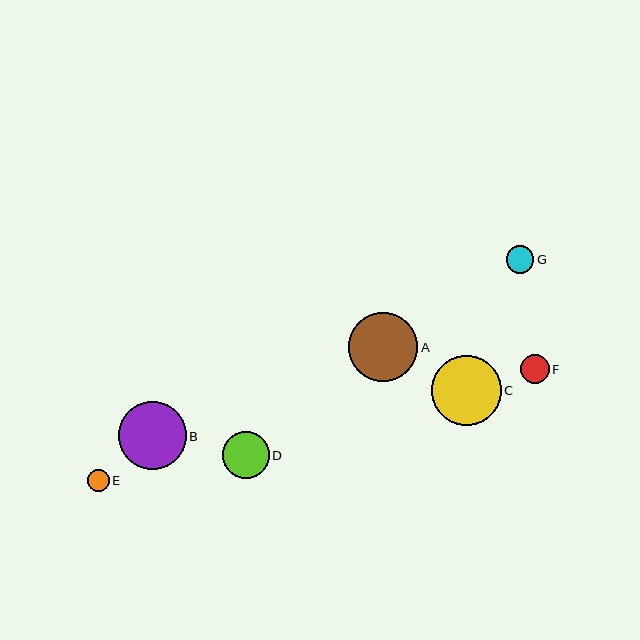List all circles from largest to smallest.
From largest to smallest: C, A, B, D, F, G, E.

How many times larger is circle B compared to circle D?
Circle B is approximately 1.5 times the size of circle D.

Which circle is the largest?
Circle C is the largest with a size of approximately 69 pixels.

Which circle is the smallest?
Circle E is the smallest with a size of approximately 22 pixels.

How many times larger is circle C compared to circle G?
Circle C is approximately 2.6 times the size of circle G.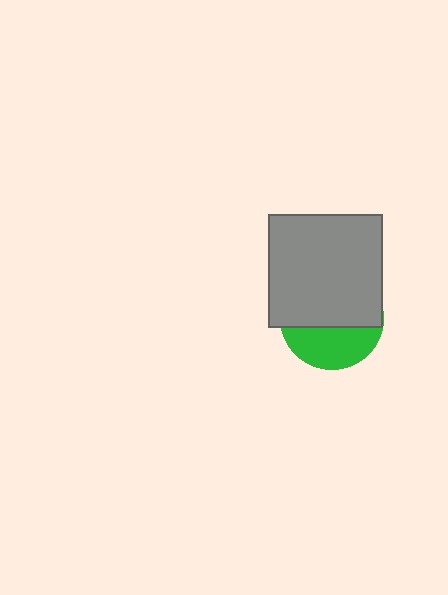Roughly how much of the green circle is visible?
A small part of it is visible (roughly 39%).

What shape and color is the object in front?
The object in front is a gray square.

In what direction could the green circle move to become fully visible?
The green circle could move down. That would shift it out from behind the gray square entirely.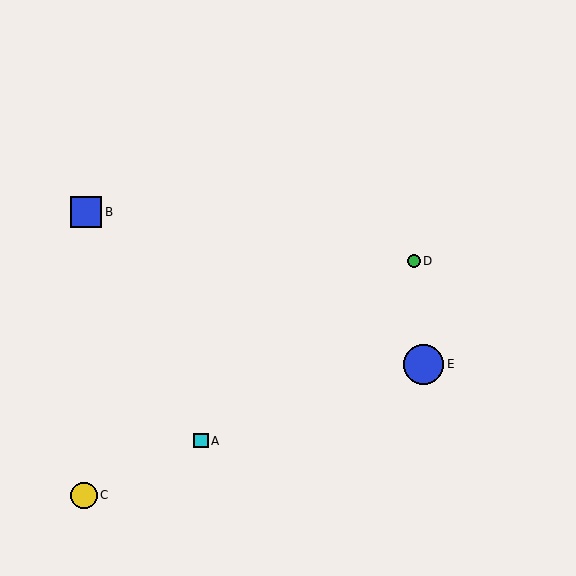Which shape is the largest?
The blue circle (labeled E) is the largest.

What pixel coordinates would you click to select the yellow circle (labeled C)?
Click at (84, 495) to select the yellow circle C.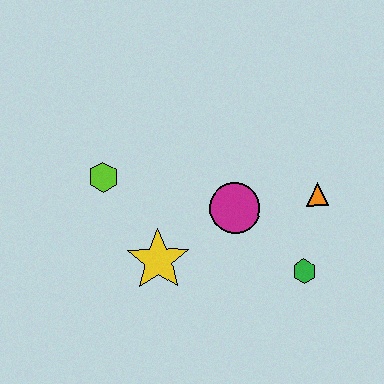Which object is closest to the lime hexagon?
The yellow star is closest to the lime hexagon.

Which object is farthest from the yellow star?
The orange triangle is farthest from the yellow star.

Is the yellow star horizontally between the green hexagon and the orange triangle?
No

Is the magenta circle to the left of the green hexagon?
Yes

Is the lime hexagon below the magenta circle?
No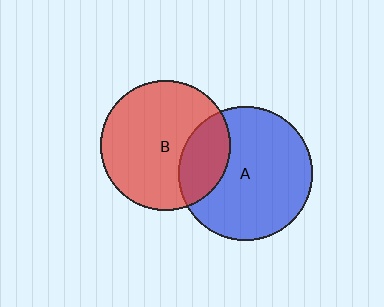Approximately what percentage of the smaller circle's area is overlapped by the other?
Approximately 25%.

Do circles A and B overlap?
Yes.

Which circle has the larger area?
Circle A (blue).